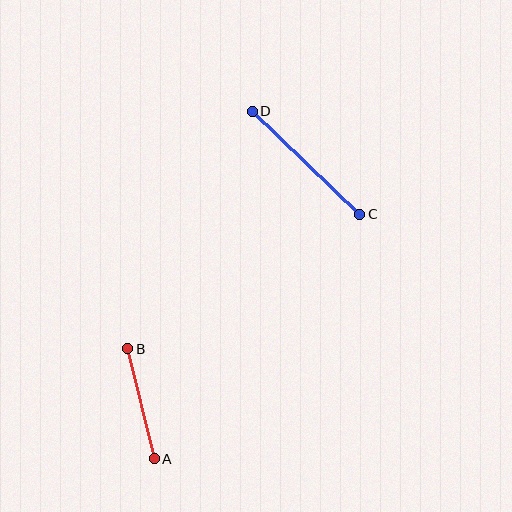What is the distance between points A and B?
The distance is approximately 113 pixels.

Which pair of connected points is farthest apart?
Points C and D are farthest apart.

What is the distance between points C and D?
The distance is approximately 149 pixels.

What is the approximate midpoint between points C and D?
The midpoint is at approximately (306, 163) pixels.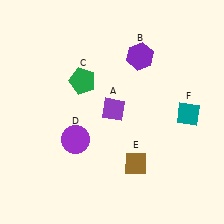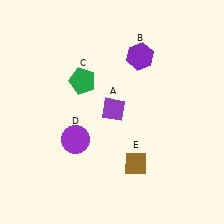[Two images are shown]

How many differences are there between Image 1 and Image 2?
There is 1 difference between the two images.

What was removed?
The teal diamond (F) was removed in Image 2.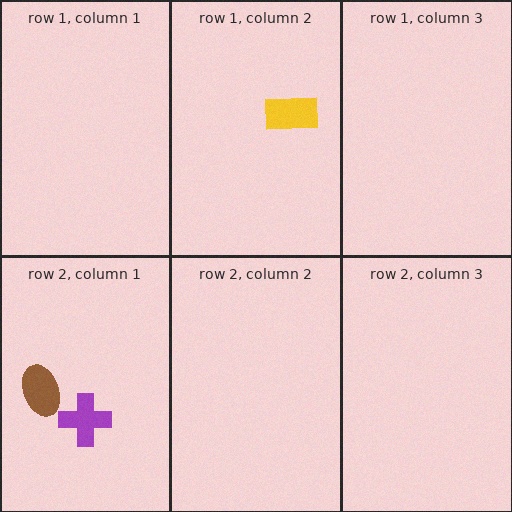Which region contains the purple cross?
The row 2, column 1 region.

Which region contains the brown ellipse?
The row 2, column 1 region.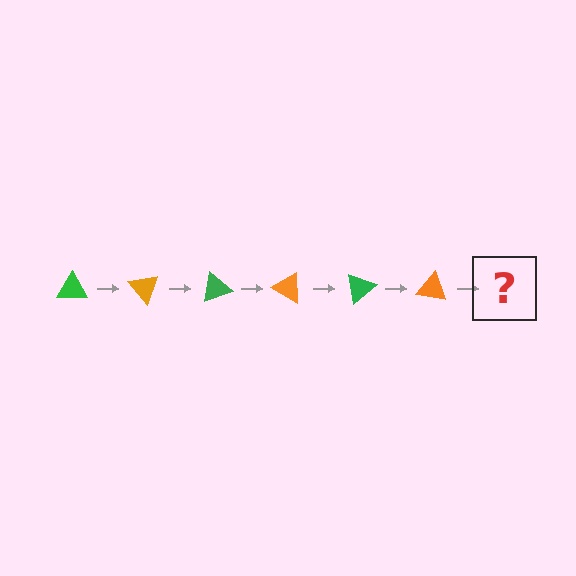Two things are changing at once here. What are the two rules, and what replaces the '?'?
The two rules are that it rotates 50 degrees each step and the color cycles through green and orange. The '?' should be a green triangle, rotated 300 degrees from the start.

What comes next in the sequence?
The next element should be a green triangle, rotated 300 degrees from the start.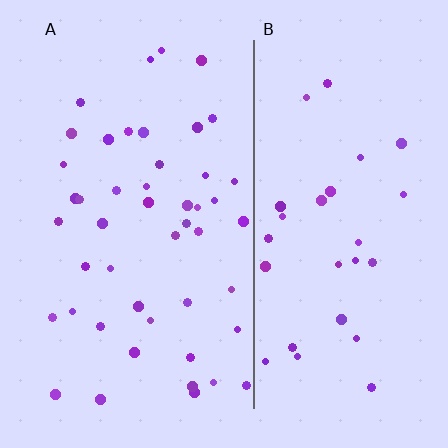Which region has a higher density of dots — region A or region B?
A (the left).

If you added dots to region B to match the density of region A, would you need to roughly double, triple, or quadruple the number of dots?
Approximately double.